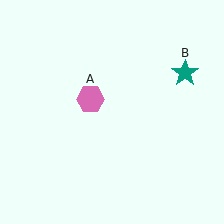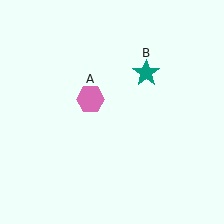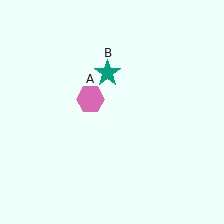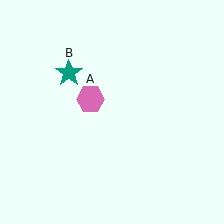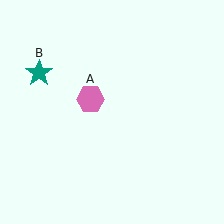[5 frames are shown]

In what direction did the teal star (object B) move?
The teal star (object B) moved left.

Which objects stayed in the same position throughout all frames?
Pink hexagon (object A) remained stationary.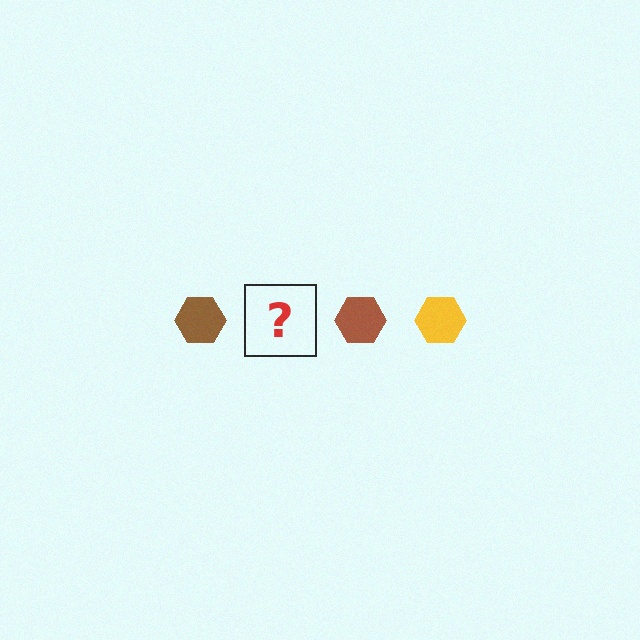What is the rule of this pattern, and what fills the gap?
The rule is that the pattern cycles through brown, yellow hexagons. The gap should be filled with a yellow hexagon.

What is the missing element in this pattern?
The missing element is a yellow hexagon.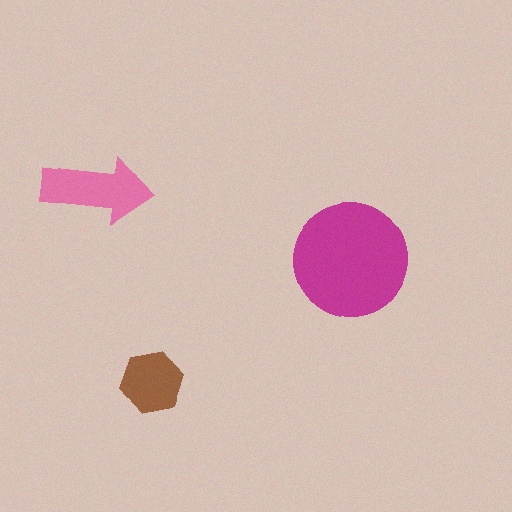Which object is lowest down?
The brown hexagon is bottommost.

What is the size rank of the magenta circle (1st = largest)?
1st.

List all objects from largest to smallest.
The magenta circle, the pink arrow, the brown hexagon.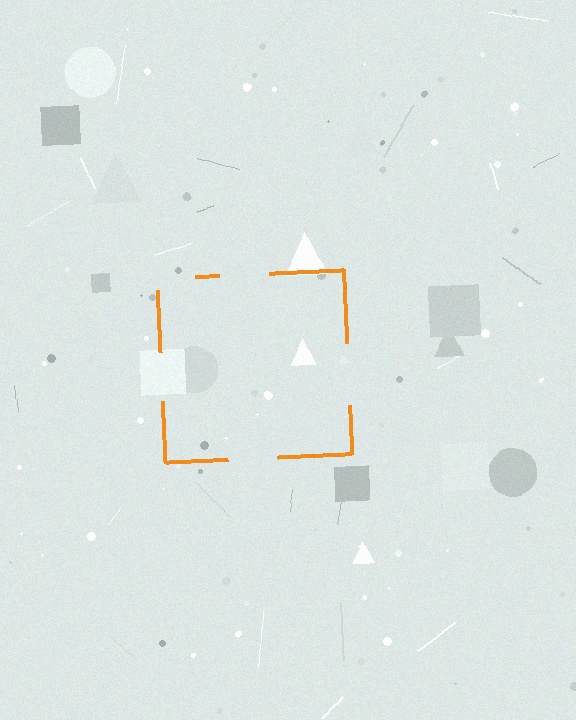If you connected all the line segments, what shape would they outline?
They would outline a square.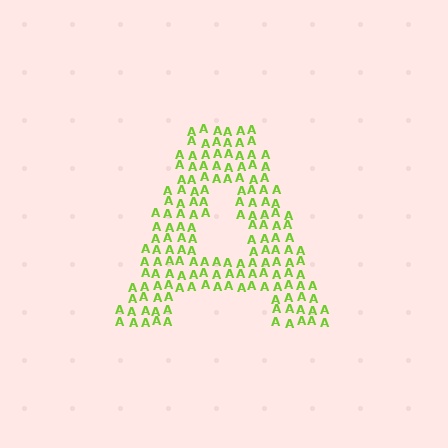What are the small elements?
The small elements are letter A's.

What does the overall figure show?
The overall figure shows the letter A.